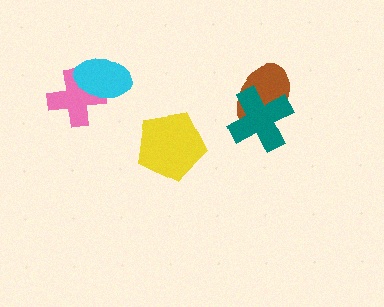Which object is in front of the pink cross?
The cyan ellipse is in front of the pink cross.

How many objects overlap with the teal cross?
1 object overlaps with the teal cross.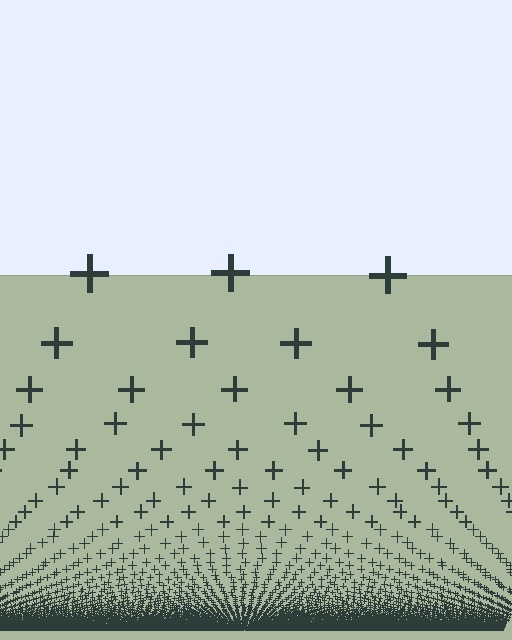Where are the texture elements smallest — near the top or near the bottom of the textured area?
Near the bottom.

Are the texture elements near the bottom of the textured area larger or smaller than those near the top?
Smaller. The gradient is inverted — elements near the bottom are smaller and denser.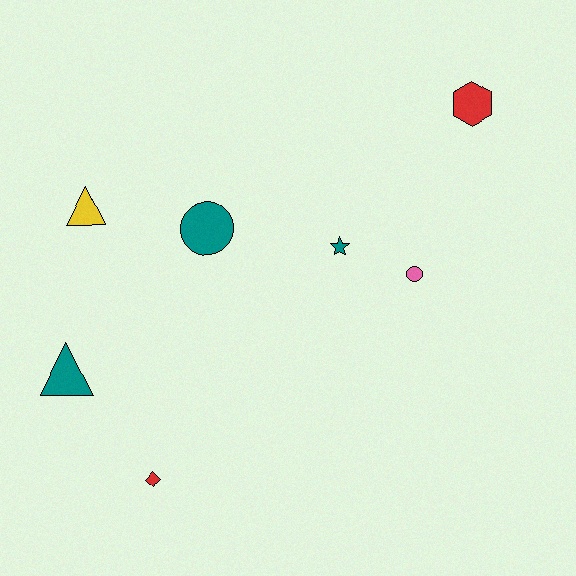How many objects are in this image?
There are 7 objects.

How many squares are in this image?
There are no squares.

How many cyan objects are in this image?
There are no cyan objects.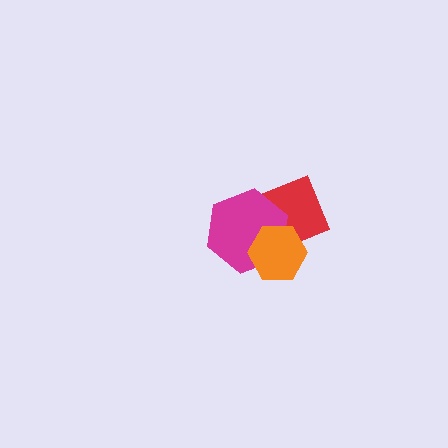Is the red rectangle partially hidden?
Yes, it is partially covered by another shape.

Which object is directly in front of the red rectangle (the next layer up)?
The magenta hexagon is directly in front of the red rectangle.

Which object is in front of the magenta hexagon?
The orange hexagon is in front of the magenta hexagon.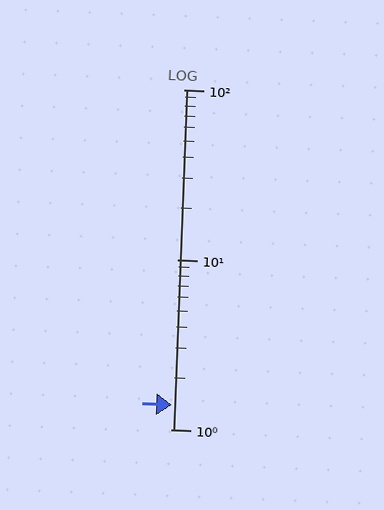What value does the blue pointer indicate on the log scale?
The pointer indicates approximately 1.4.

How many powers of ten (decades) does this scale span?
The scale spans 2 decades, from 1 to 100.